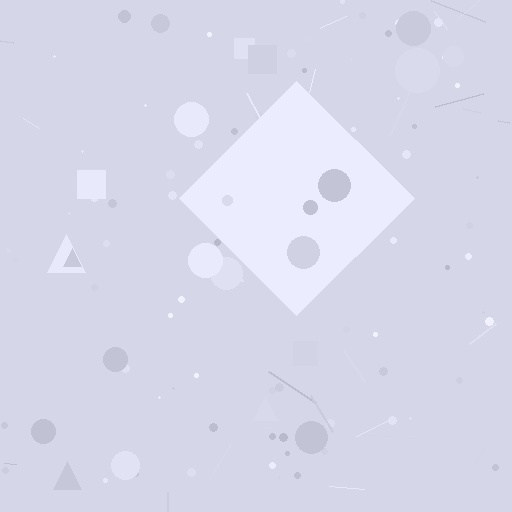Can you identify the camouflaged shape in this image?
The camouflaged shape is a diamond.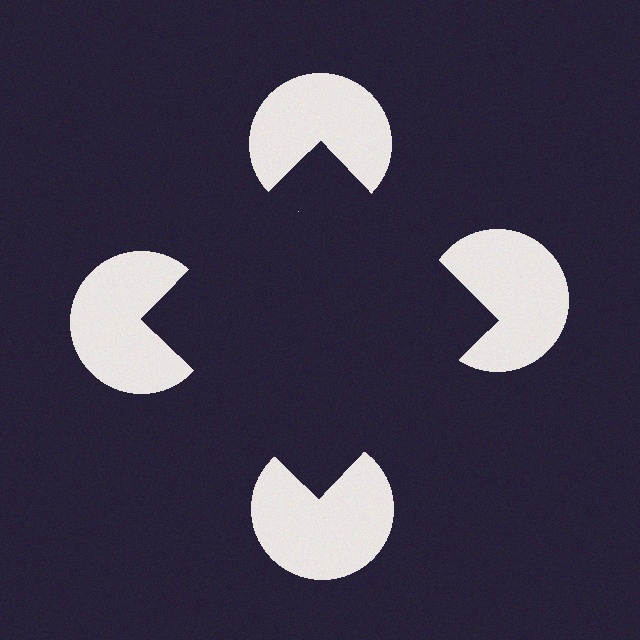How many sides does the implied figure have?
4 sides.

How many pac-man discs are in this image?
There are 4 — one at each vertex of the illusory square.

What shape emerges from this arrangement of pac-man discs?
An illusory square — its edges are inferred from the aligned wedge cuts in the pac-man discs, not physically drawn.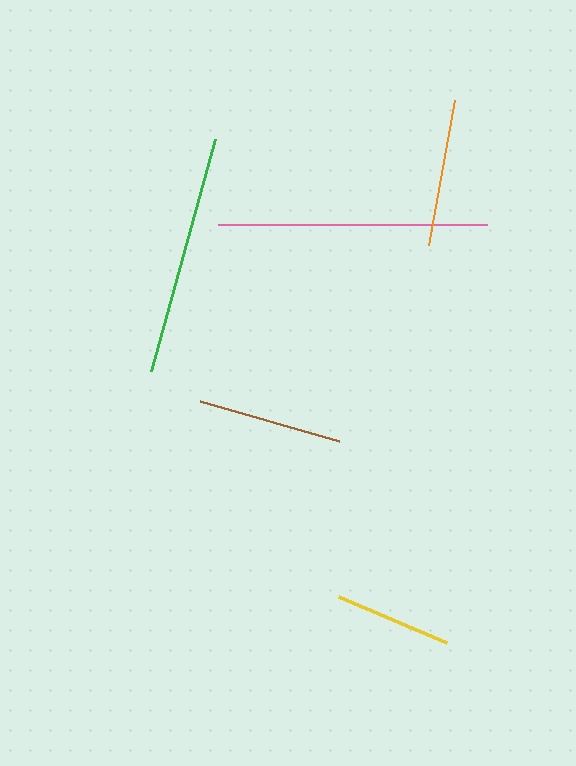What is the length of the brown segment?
The brown segment is approximately 144 pixels long.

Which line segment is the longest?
The pink line is the longest at approximately 269 pixels.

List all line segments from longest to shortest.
From longest to shortest: pink, green, orange, brown, yellow.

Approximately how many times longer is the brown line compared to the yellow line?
The brown line is approximately 1.2 times the length of the yellow line.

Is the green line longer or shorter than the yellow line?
The green line is longer than the yellow line.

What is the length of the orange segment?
The orange segment is approximately 147 pixels long.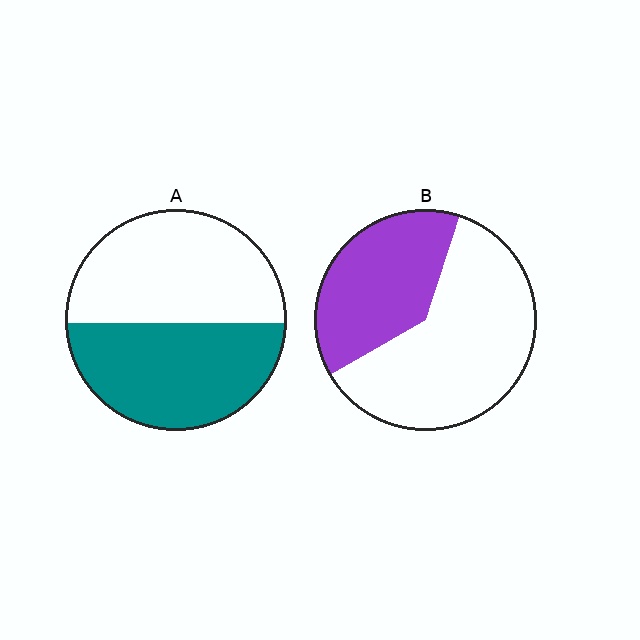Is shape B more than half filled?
No.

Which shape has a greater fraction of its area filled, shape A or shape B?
Shape A.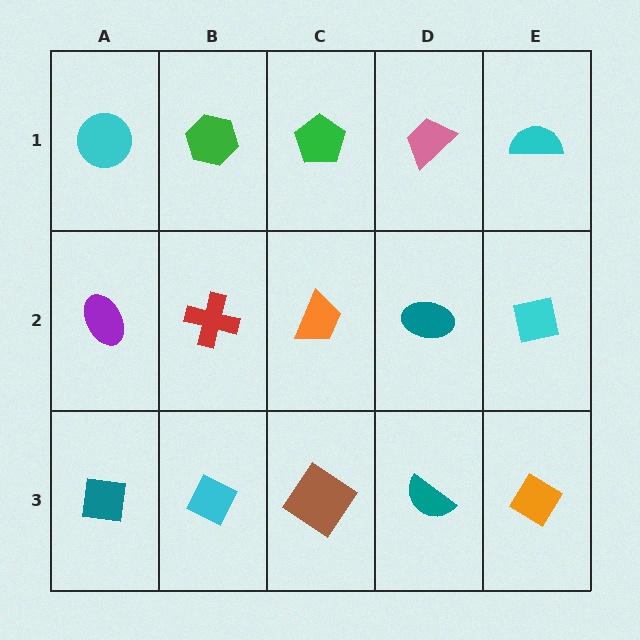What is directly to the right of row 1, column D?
A cyan semicircle.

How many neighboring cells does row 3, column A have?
2.